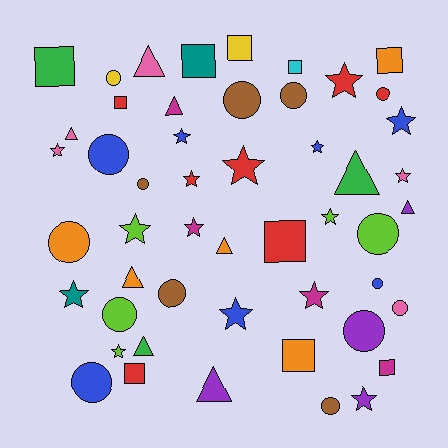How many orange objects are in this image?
There are 5 orange objects.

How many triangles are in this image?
There are 9 triangles.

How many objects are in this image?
There are 50 objects.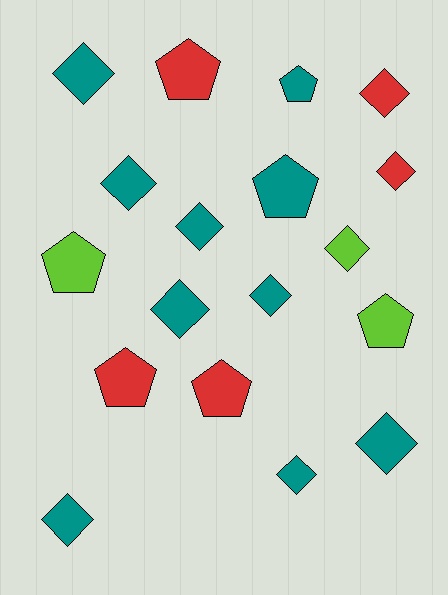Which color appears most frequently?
Teal, with 10 objects.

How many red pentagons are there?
There are 3 red pentagons.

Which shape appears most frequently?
Diamond, with 11 objects.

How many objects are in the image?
There are 18 objects.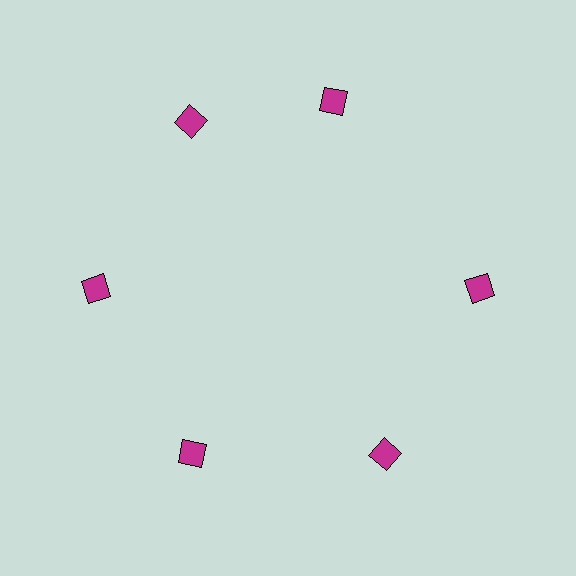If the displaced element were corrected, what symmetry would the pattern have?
It would have 6-fold rotational symmetry — the pattern would map onto itself every 60 degrees.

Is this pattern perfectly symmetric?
No. The 6 magenta squares are arranged in a ring, but one element near the 1 o'clock position is rotated out of alignment along the ring, breaking the 6-fold rotational symmetry.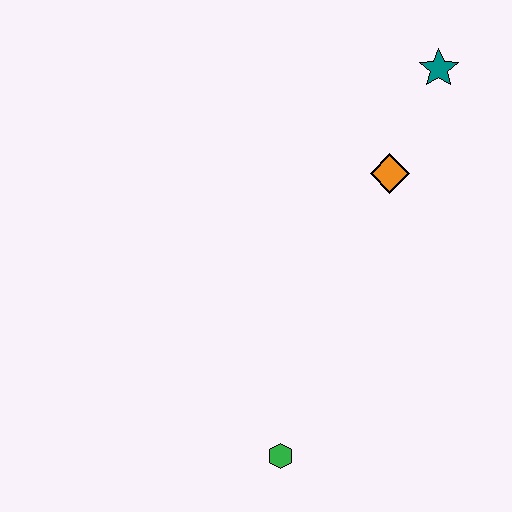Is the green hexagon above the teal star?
No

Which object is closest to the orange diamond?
The teal star is closest to the orange diamond.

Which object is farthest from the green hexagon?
The teal star is farthest from the green hexagon.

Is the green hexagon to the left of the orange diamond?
Yes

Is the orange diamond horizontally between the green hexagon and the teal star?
Yes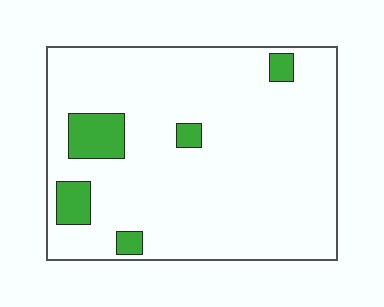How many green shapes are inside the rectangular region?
5.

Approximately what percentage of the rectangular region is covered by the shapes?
Approximately 10%.